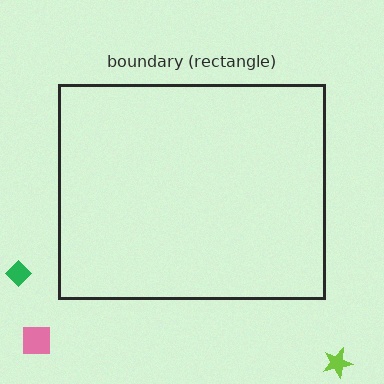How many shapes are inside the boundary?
0 inside, 3 outside.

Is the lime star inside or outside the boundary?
Outside.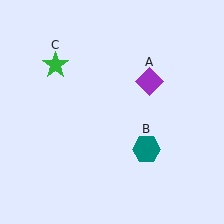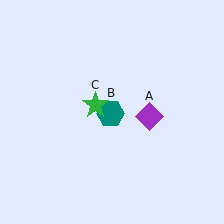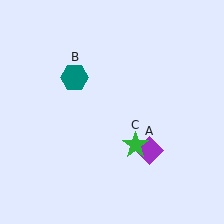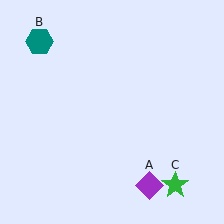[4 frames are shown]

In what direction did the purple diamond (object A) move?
The purple diamond (object A) moved down.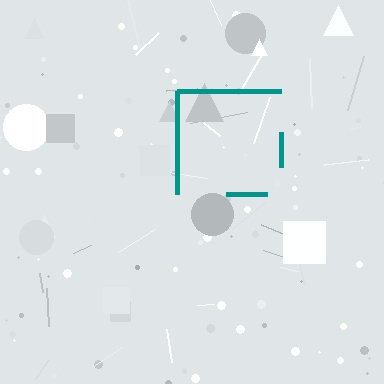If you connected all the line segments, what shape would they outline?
They would outline a square.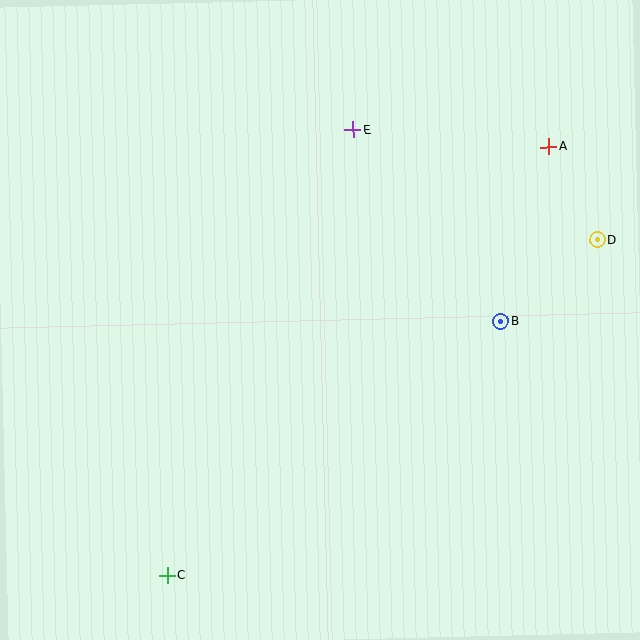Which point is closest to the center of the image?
Point B at (501, 321) is closest to the center.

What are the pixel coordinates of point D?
Point D is at (597, 240).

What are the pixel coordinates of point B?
Point B is at (501, 321).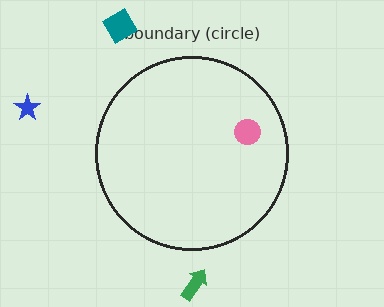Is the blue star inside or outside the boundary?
Outside.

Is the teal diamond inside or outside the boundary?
Outside.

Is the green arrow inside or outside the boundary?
Outside.